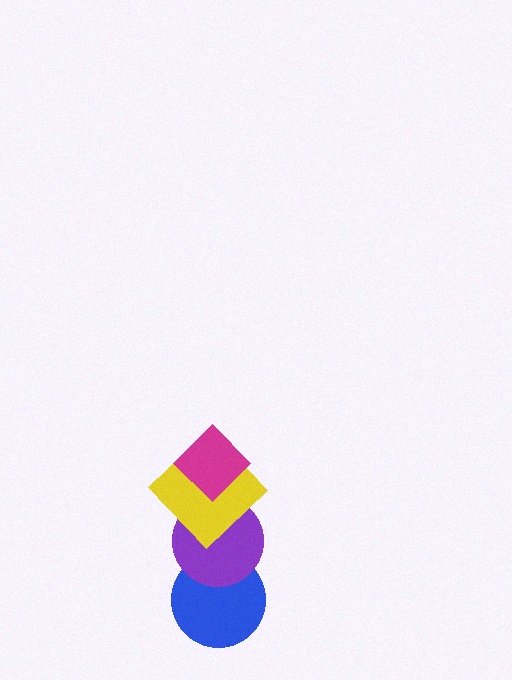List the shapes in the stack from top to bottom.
From top to bottom: the magenta diamond, the yellow diamond, the purple circle, the blue circle.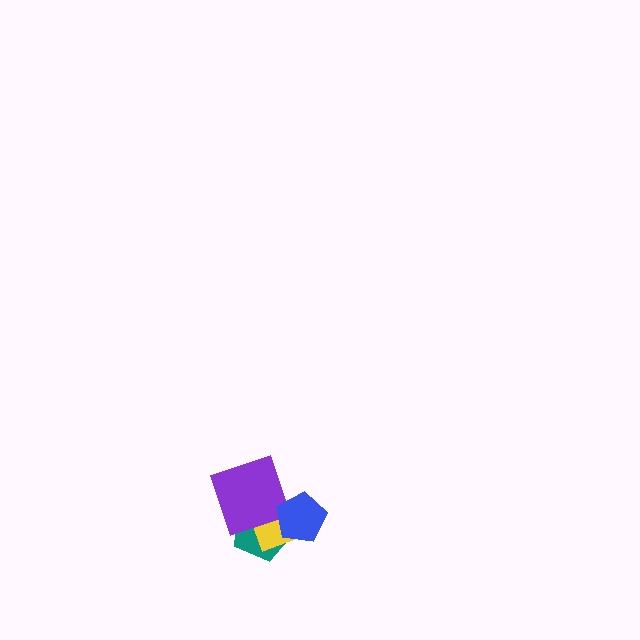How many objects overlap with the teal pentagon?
3 objects overlap with the teal pentagon.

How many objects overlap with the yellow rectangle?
3 objects overlap with the yellow rectangle.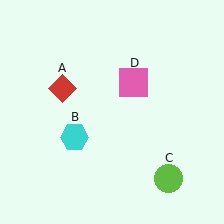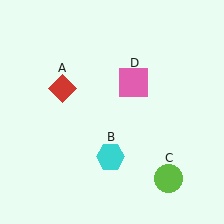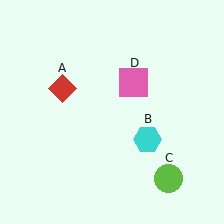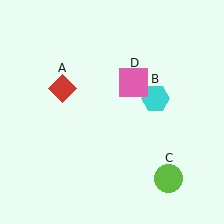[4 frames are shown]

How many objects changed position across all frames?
1 object changed position: cyan hexagon (object B).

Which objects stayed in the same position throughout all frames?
Red diamond (object A) and lime circle (object C) and pink square (object D) remained stationary.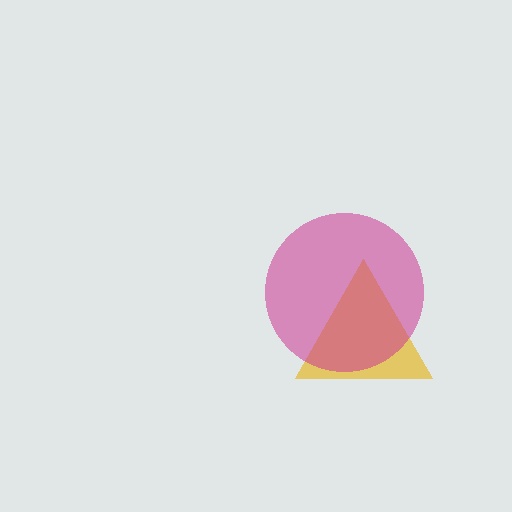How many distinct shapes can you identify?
There are 2 distinct shapes: a yellow triangle, a magenta circle.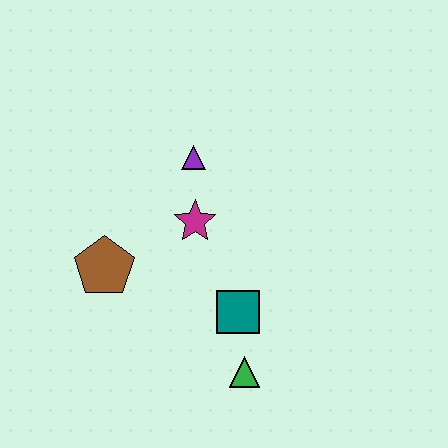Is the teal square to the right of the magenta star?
Yes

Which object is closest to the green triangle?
The teal square is closest to the green triangle.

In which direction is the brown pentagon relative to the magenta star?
The brown pentagon is to the left of the magenta star.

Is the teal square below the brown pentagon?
Yes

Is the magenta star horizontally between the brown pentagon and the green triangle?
Yes